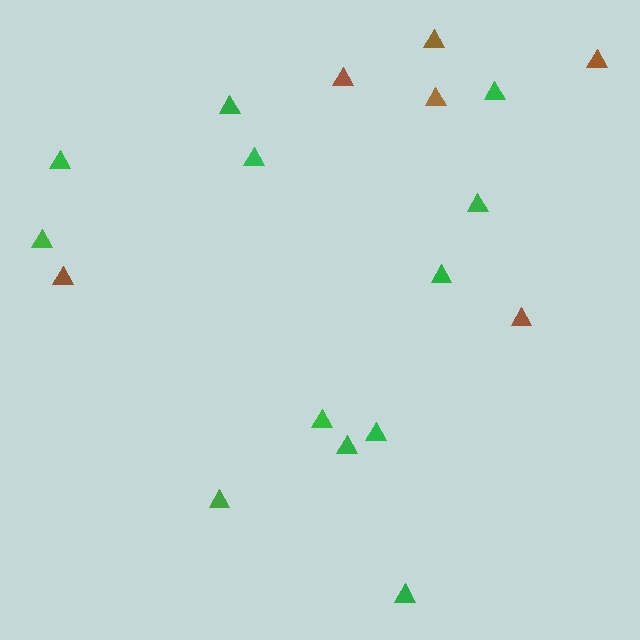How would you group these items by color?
There are 2 groups: one group of brown triangles (6) and one group of green triangles (12).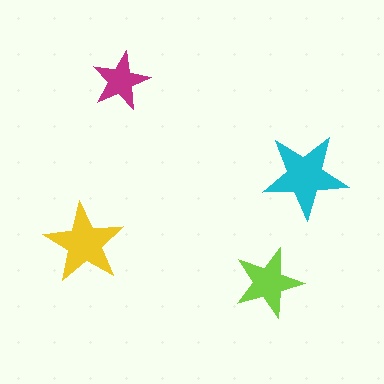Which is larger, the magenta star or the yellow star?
The yellow one.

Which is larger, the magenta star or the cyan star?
The cyan one.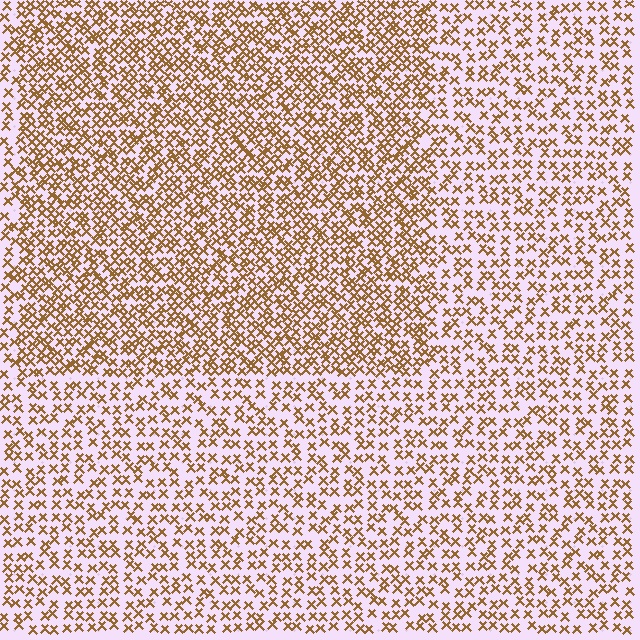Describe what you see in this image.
The image contains small brown elements arranged at two different densities. A rectangle-shaped region is visible where the elements are more densely packed than the surrounding area.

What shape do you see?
I see a rectangle.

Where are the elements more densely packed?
The elements are more densely packed inside the rectangle boundary.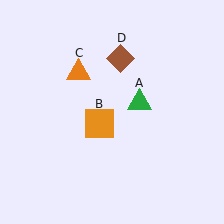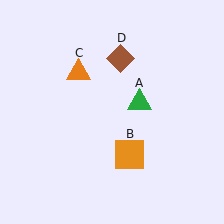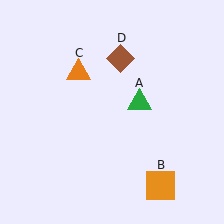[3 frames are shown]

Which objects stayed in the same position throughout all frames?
Green triangle (object A) and orange triangle (object C) and brown diamond (object D) remained stationary.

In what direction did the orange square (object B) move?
The orange square (object B) moved down and to the right.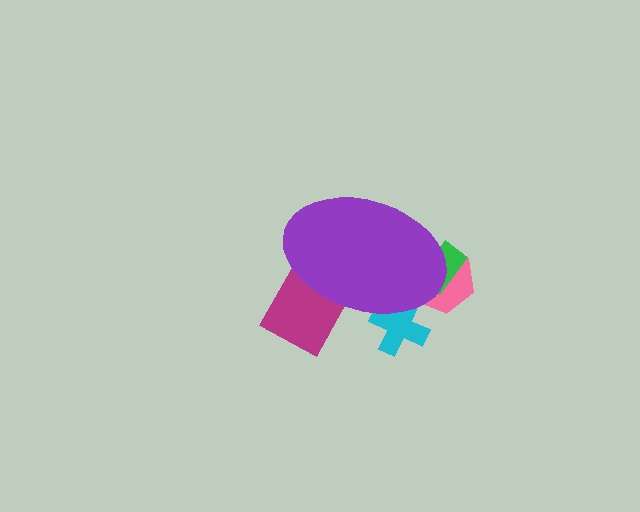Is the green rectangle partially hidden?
Yes, the green rectangle is partially hidden behind the purple ellipse.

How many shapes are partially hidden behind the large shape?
4 shapes are partially hidden.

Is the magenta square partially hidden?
Yes, the magenta square is partially hidden behind the purple ellipse.